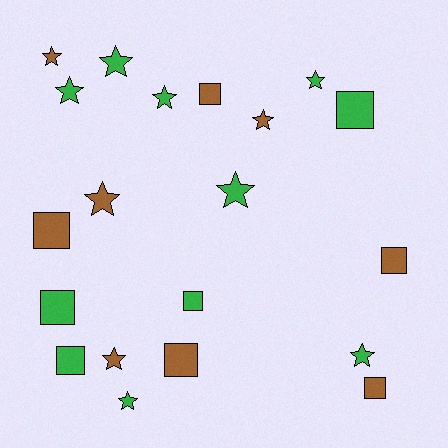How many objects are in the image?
There are 20 objects.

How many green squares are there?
There are 4 green squares.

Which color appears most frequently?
Green, with 11 objects.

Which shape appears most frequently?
Star, with 11 objects.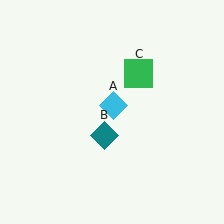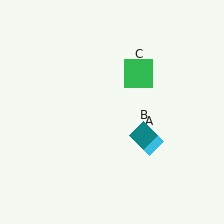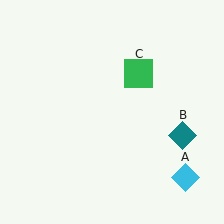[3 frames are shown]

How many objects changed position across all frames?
2 objects changed position: cyan diamond (object A), teal diamond (object B).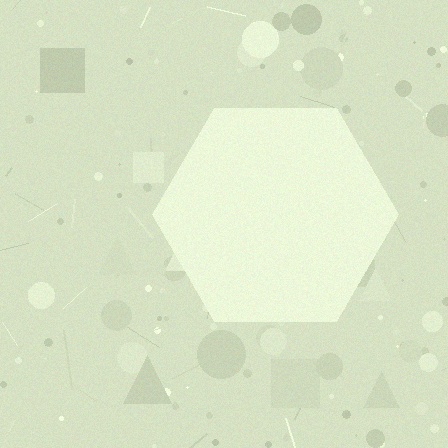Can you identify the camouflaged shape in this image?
The camouflaged shape is a hexagon.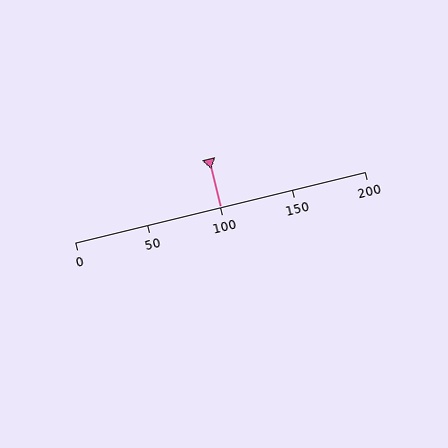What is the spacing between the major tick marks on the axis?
The major ticks are spaced 50 apart.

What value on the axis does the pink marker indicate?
The marker indicates approximately 100.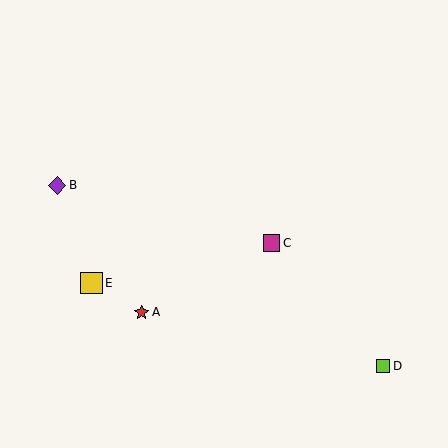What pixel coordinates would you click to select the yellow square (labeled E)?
Click at (92, 283) to select the yellow square E.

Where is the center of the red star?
The center of the red star is at (142, 312).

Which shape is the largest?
The yellow square (labeled E) is the largest.